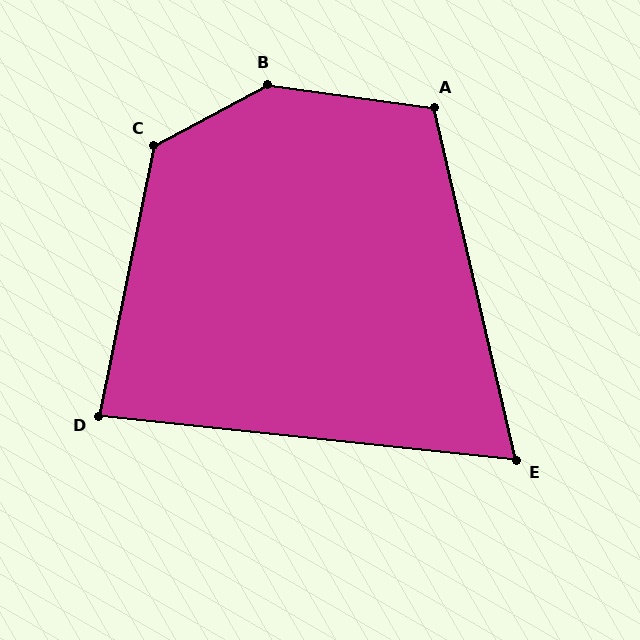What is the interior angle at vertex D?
Approximately 85 degrees (acute).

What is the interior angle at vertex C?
Approximately 129 degrees (obtuse).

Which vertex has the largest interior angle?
B, at approximately 144 degrees.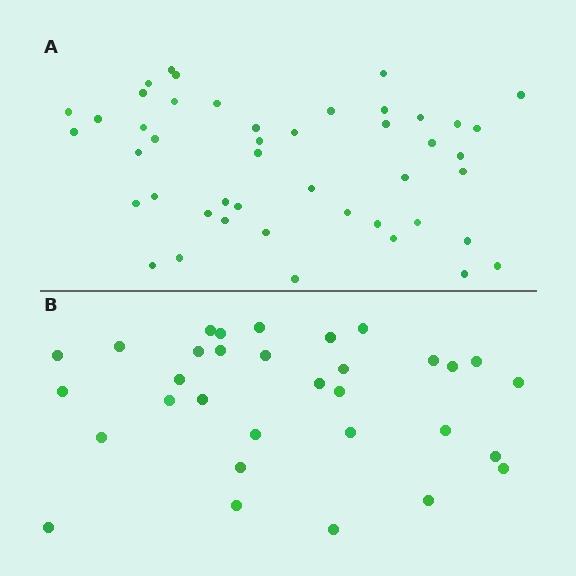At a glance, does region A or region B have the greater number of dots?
Region A (the top region) has more dots.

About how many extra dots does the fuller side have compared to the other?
Region A has approximately 15 more dots than region B.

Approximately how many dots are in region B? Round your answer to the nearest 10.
About 30 dots. (The exact count is 32, which rounds to 30.)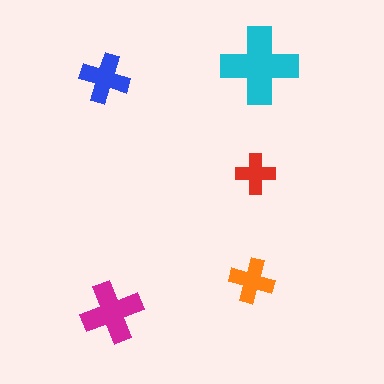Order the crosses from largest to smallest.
the cyan one, the magenta one, the blue one, the orange one, the red one.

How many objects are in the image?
There are 5 objects in the image.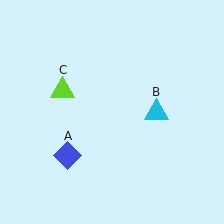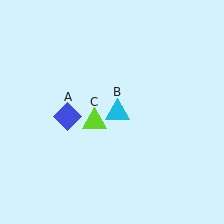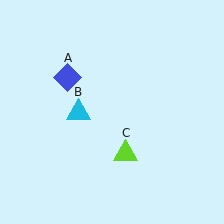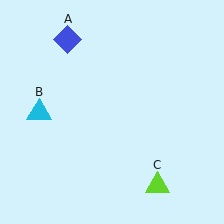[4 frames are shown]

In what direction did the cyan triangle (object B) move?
The cyan triangle (object B) moved left.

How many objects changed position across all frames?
3 objects changed position: blue diamond (object A), cyan triangle (object B), lime triangle (object C).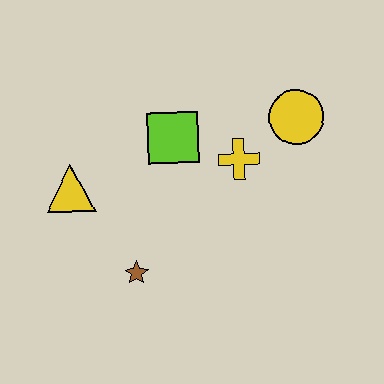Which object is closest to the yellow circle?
The yellow cross is closest to the yellow circle.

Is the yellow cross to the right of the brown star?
Yes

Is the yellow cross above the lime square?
No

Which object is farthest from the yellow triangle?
The yellow circle is farthest from the yellow triangle.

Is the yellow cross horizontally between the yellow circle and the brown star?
Yes